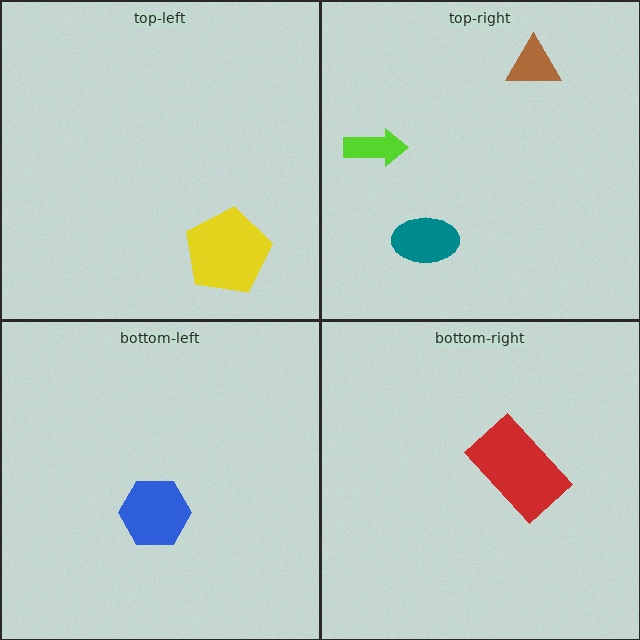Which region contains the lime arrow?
The top-right region.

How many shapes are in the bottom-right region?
1.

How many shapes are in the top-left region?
1.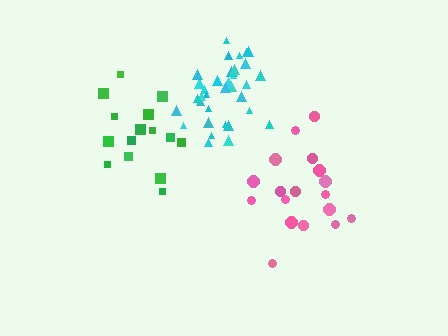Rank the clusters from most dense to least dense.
cyan, pink, green.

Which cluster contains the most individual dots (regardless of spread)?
Cyan (35).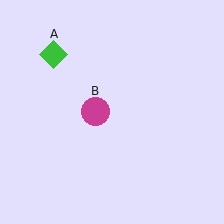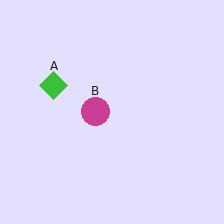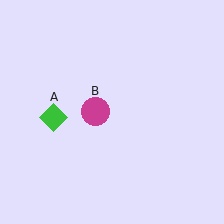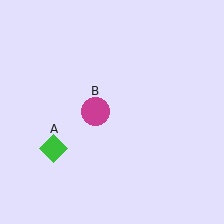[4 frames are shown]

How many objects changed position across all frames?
1 object changed position: green diamond (object A).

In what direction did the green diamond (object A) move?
The green diamond (object A) moved down.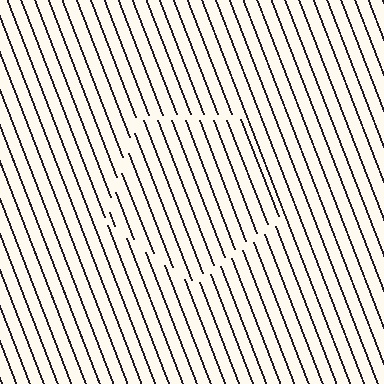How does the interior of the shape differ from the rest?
The interior of the shape contains the same grating, shifted by half a period — the contour is defined by the phase discontinuity where line-ends from the inner and outer gratings abut.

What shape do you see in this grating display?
An illusory pentagon. The interior of the shape contains the same grating, shifted by half a period — the contour is defined by the phase discontinuity where line-ends from the inner and outer gratings abut.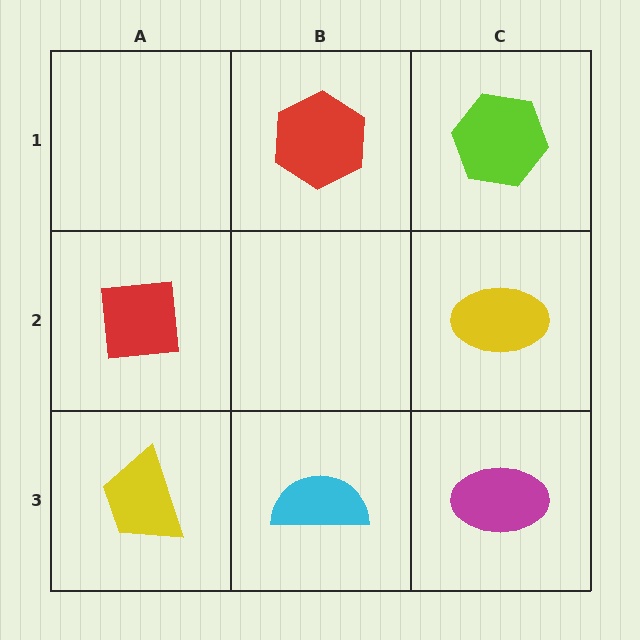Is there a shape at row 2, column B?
No, that cell is empty.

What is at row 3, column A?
A yellow trapezoid.